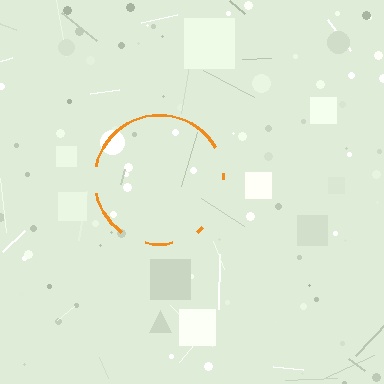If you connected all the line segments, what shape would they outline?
They would outline a circle.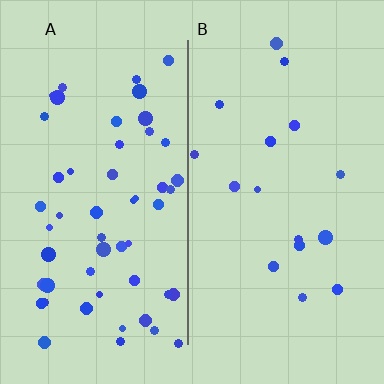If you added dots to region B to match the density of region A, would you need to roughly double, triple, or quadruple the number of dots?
Approximately triple.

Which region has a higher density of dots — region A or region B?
A (the left).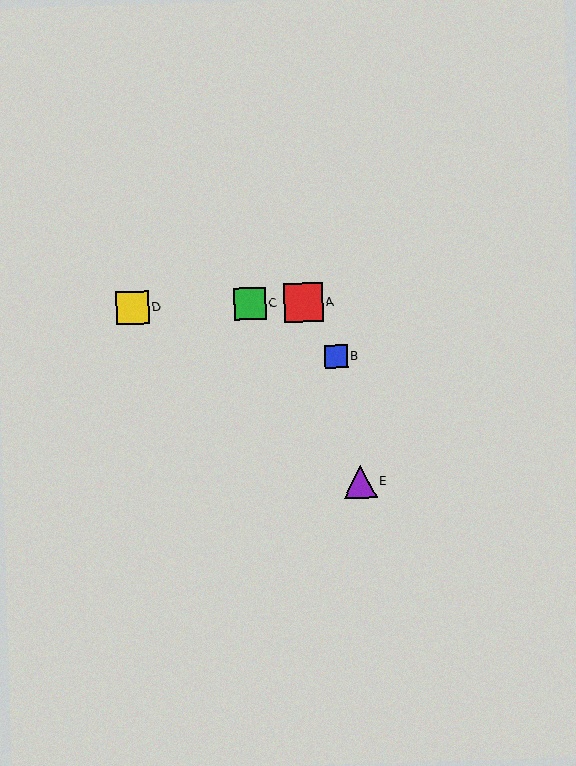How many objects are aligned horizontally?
3 objects (A, C, D) are aligned horizontally.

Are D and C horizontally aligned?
Yes, both are at y≈308.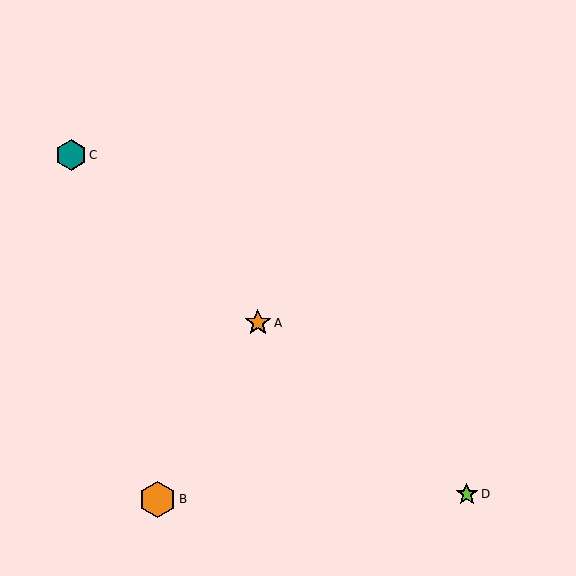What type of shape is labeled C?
Shape C is a teal hexagon.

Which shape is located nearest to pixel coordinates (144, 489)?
The orange hexagon (labeled B) at (158, 499) is nearest to that location.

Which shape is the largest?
The orange hexagon (labeled B) is the largest.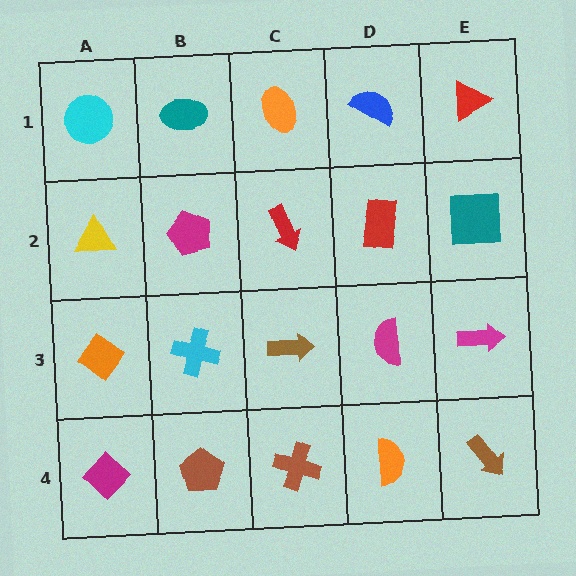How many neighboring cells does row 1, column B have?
3.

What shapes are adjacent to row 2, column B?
A teal ellipse (row 1, column B), a cyan cross (row 3, column B), a yellow triangle (row 2, column A), a red arrow (row 2, column C).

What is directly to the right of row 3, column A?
A cyan cross.